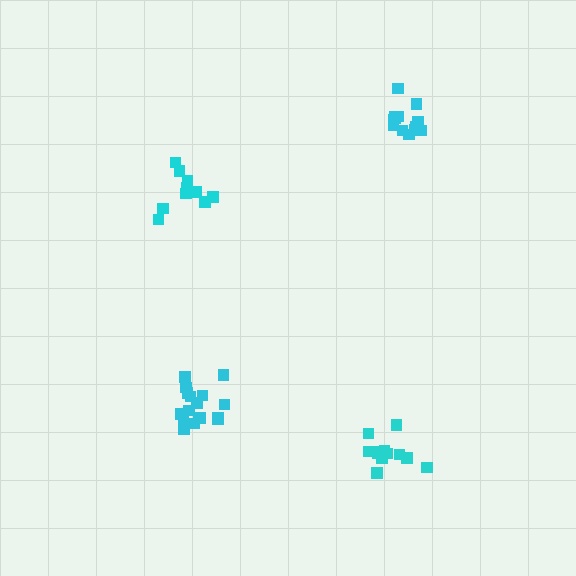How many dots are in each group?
Group 1: 13 dots, Group 2: 12 dots, Group 3: 17 dots, Group 4: 11 dots (53 total).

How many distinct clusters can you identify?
There are 4 distinct clusters.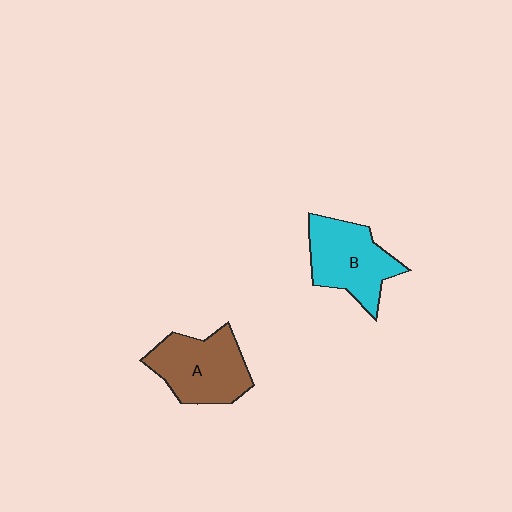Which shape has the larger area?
Shape A (brown).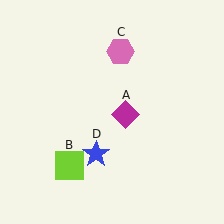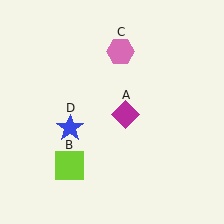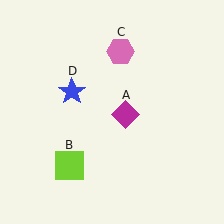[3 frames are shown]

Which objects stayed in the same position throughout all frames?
Magenta diamond (object A) and lime square (object B) and pink hexagon (object C) remained stationary.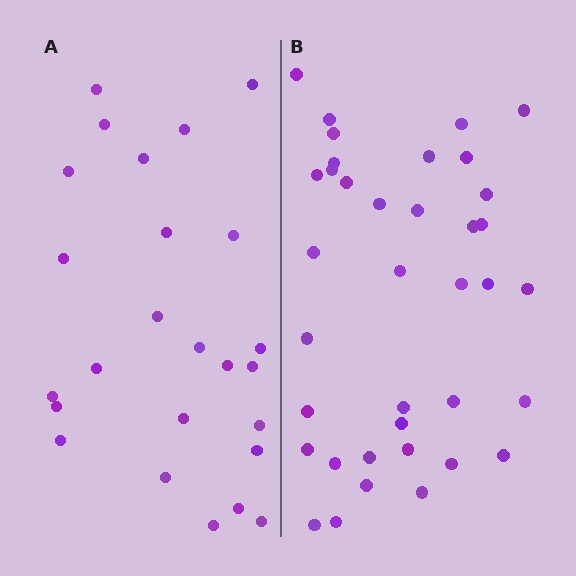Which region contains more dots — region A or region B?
Region B (the right region) has more dots.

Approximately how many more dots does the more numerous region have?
Region B has roughly 12 or so more dots than region A.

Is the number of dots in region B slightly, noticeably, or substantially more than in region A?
Region B has substantially more. The ratio is roughly 1.5 to 1.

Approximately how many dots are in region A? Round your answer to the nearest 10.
About 20 dots. (The exact count is 25, which rounds to 20.)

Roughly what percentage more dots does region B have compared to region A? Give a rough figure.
About 50% more.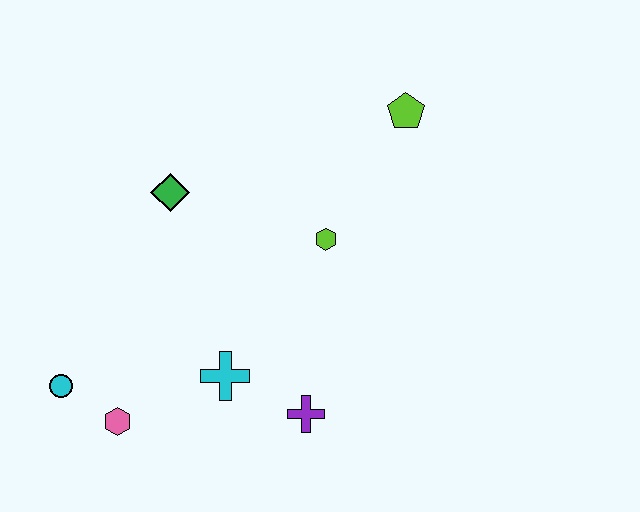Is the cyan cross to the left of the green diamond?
No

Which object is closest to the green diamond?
The lime hexagon is closest to the green diamond.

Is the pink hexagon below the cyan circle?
Yes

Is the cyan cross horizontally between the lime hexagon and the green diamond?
Yes